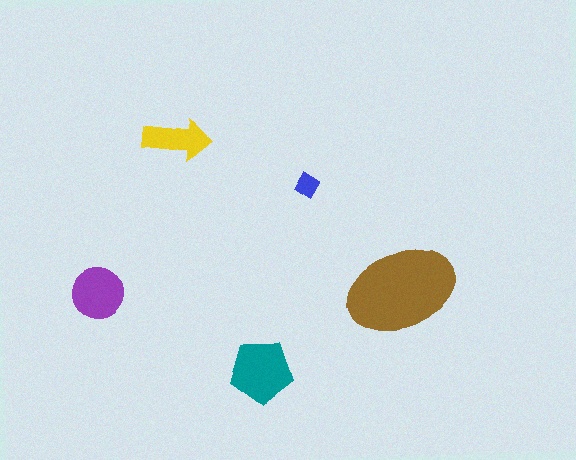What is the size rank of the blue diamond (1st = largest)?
5th.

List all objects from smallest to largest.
The blue diamond, the yellow arrow, the purple circle, the teal pentagon, the brown ellipse.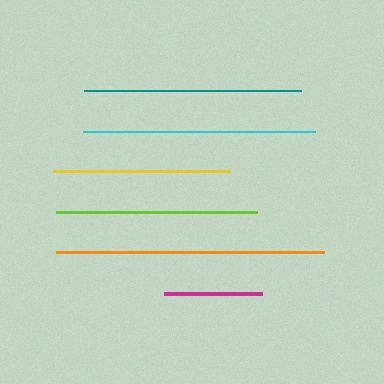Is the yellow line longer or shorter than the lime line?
The lime line is longer than the yellow line.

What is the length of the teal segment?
The teal segment is approximately 217 pixels long.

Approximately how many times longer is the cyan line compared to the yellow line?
The cyan line is approximately 1.3 times the length of the yellow line.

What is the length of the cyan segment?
The cyan segment is approximately 232 pixels long.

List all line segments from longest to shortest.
From longest to shortest: orange, cyan, teal, lime, yellow, magenta.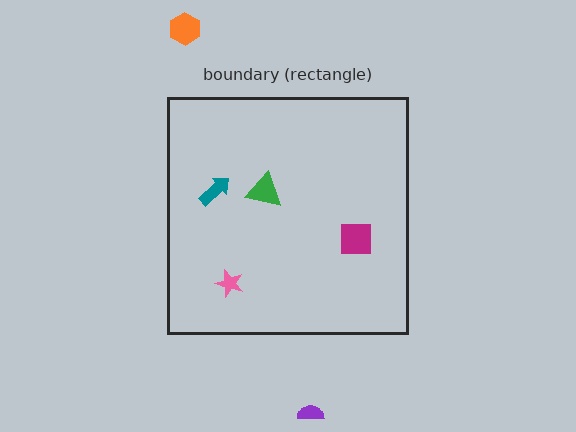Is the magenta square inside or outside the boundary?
Inside.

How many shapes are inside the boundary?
4 inside, 2 outside.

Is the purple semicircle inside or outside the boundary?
Outside.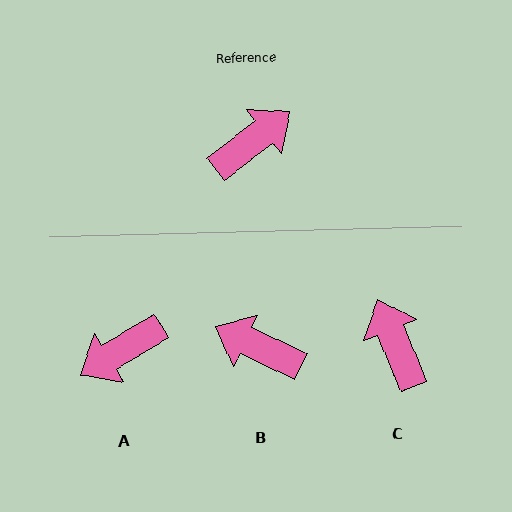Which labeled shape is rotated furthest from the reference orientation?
A, about 173 degrees away.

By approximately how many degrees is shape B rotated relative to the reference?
Approximately 117 degrees counter-clockwise.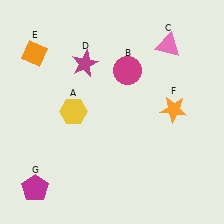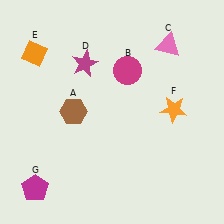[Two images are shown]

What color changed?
The hexagon (A) changed from yellow in Image 1 to brown in Image 2.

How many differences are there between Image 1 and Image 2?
There is 1 difference between the two images.